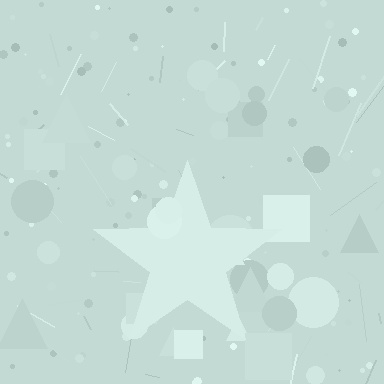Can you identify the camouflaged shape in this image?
The camouflaged shape is a star.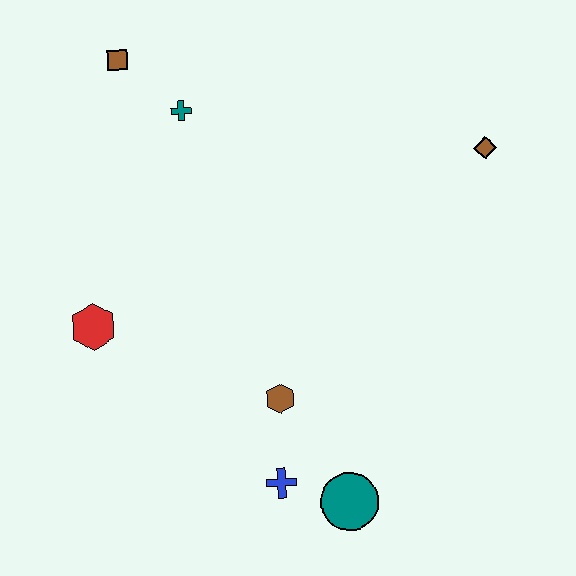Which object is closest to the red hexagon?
The brown hexagon is closest to the red hexagon.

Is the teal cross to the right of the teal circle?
No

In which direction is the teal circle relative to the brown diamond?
The teal circle is below the brown diamond.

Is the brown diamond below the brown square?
Yes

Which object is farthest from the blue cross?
The brown square is farthest from the blue cross.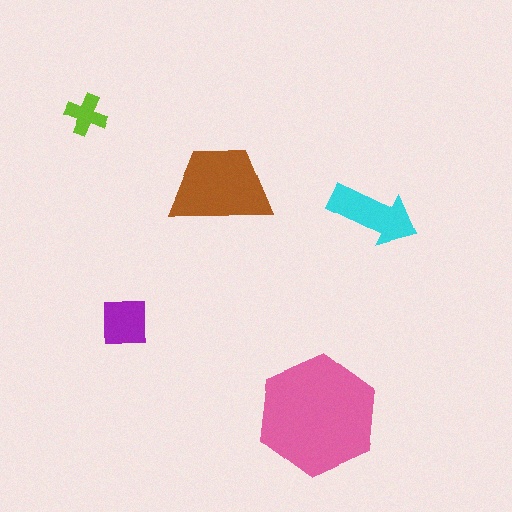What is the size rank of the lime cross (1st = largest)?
5th.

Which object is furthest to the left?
The lime cross is leftmost.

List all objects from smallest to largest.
The lime cross, the purple square, the cyan arrow, the brown trapezoid, the pink hexagon.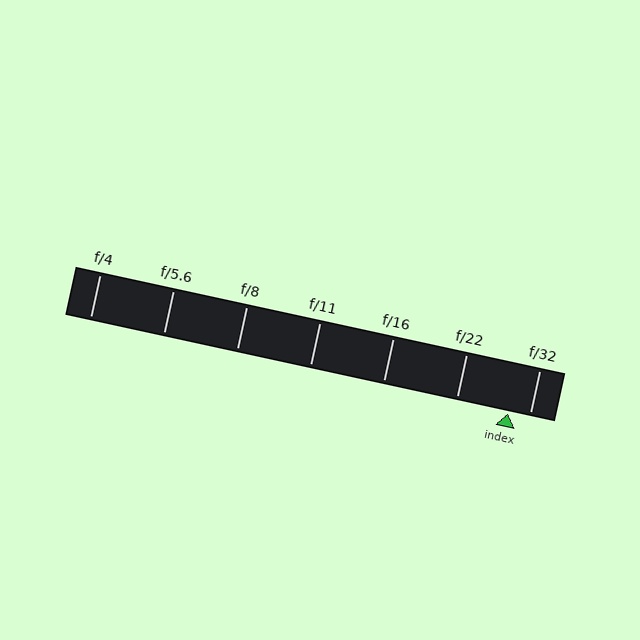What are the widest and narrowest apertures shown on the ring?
The widest aperture shown is f/4 and the narrowest is f/32.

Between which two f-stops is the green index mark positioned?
The index mark is between f/22 and f/32.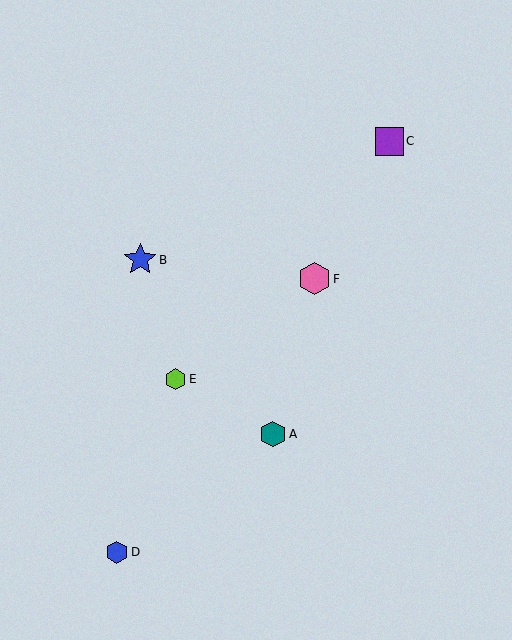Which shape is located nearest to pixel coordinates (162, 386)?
The lime hexagon (labeled E) at (175, 379) is nearest to that location.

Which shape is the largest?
The blue star (labeled B) is the largest.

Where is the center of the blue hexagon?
The center of the blue hexagon is at (117, 552).